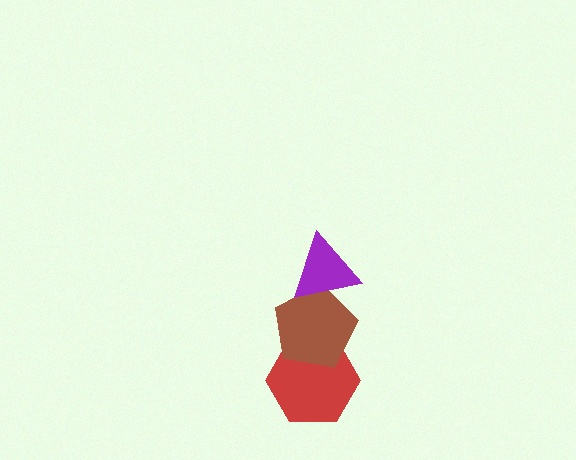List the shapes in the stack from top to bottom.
From top to bottom: the purple triangle, the brown pentagon, the red hexagon.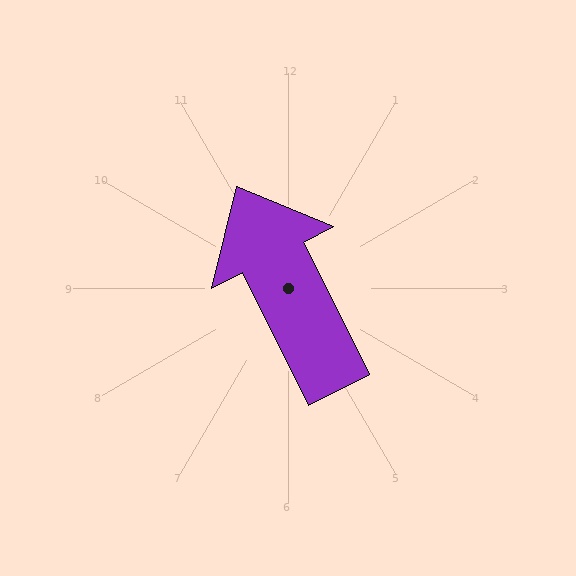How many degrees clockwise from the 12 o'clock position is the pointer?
Approximately 333 degrees.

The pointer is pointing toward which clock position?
Roughly 11 o'clock.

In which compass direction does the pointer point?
Northwest.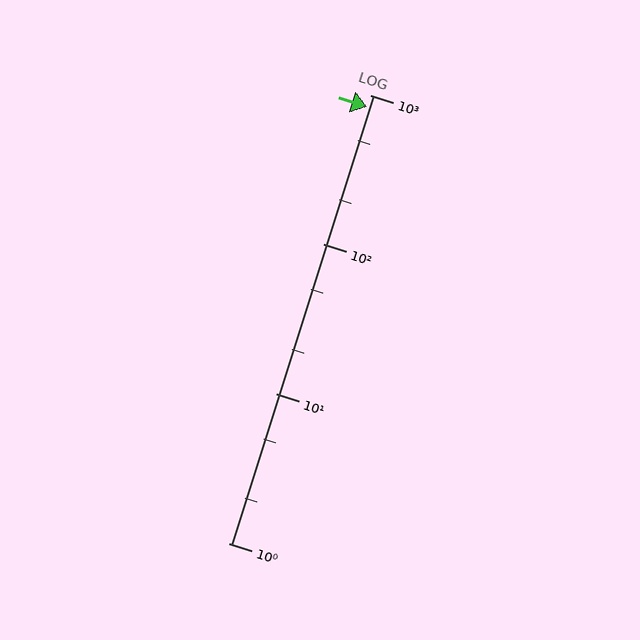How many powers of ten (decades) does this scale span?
The scale spans 3 decades, from 1 to 1000.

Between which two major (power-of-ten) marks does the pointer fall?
The pointer is between 100 and 1000.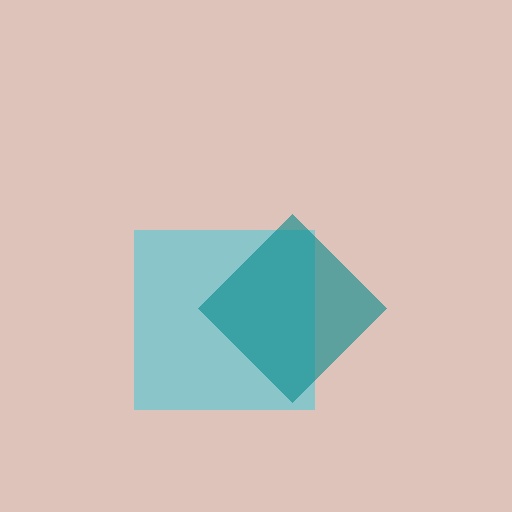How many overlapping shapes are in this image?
There are 2 overlapping shapes in the image.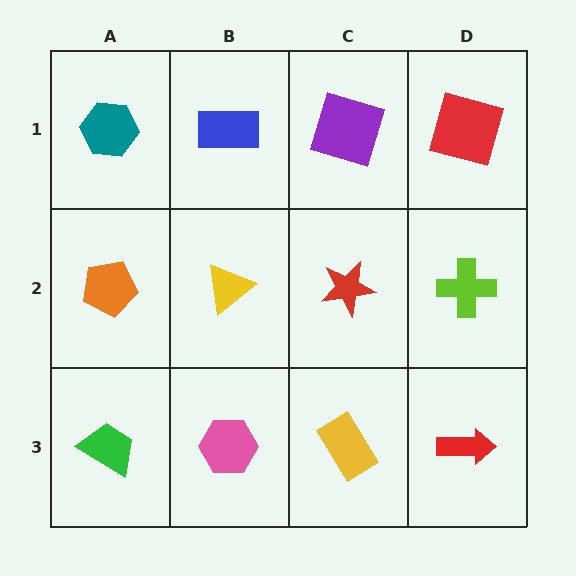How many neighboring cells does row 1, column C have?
3.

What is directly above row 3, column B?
A yellow triangle.